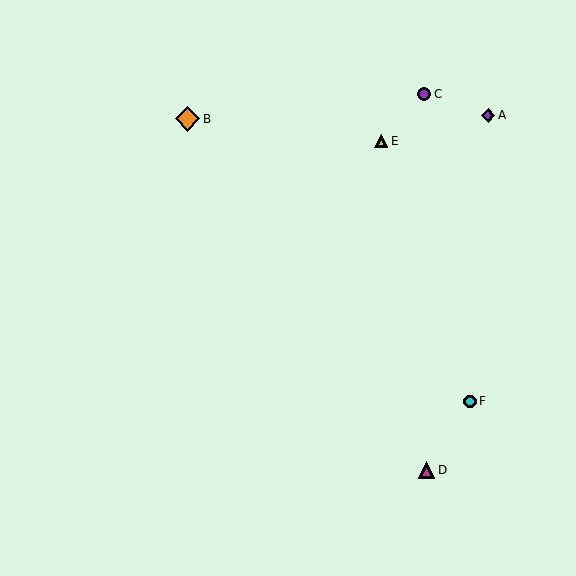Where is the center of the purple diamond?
The center of the purple diamond is at (488, 115).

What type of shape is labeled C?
Shape C is a purple circle.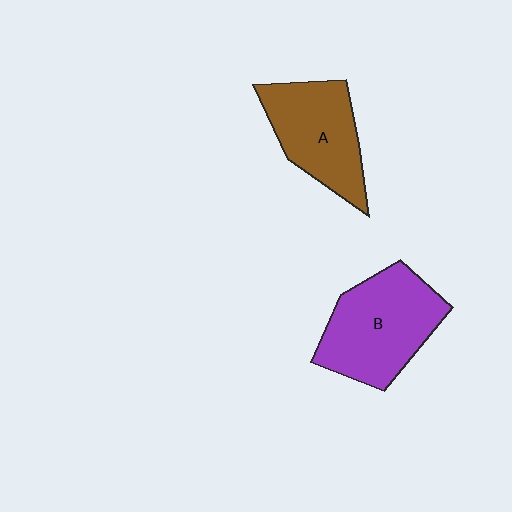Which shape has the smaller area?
Shape A (brown).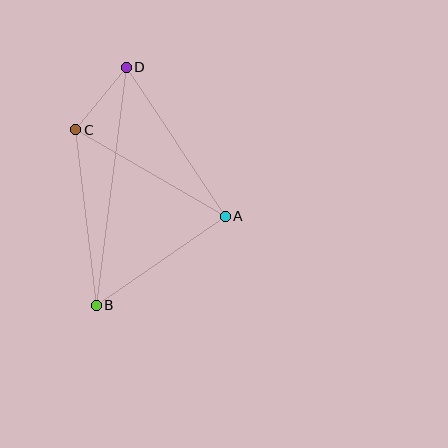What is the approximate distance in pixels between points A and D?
The distance between A and D is approximately 179 pixels.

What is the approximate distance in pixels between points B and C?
The distance between B and C is approximately 177 pixels.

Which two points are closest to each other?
Points C and D are closest to each other.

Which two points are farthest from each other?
Points B and D are farthest from each other.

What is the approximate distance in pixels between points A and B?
The distance between A and B is approximately 157 pixels.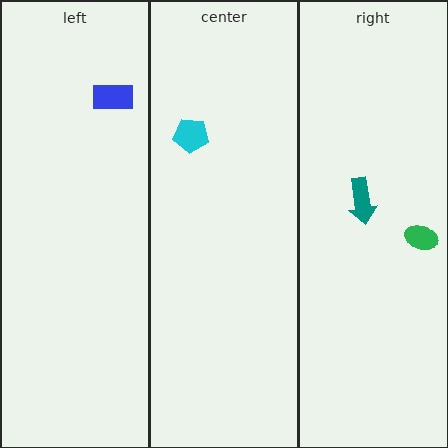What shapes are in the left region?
The blue rectangle.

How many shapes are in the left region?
1.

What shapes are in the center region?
The cyan pentagon.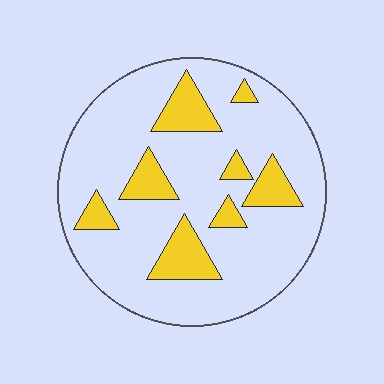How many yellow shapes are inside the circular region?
8.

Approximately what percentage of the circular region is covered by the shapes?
Approximately 20%.